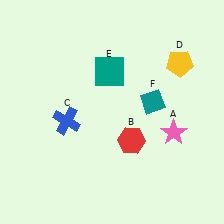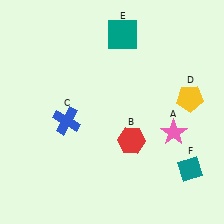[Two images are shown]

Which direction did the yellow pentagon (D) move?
The yellow pentagon (D) moved down.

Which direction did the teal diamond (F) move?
The teal diamond (F) moved down.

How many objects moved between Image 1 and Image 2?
3 objects moved between the two images.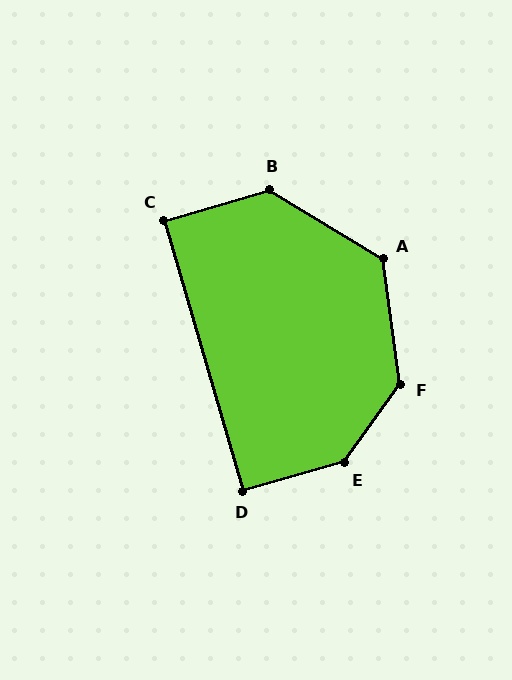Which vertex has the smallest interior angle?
C, at approximately 90 degrees.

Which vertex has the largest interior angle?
E, at approximately 141 degrees.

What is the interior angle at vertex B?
Approximately 132 degrees (obtuse).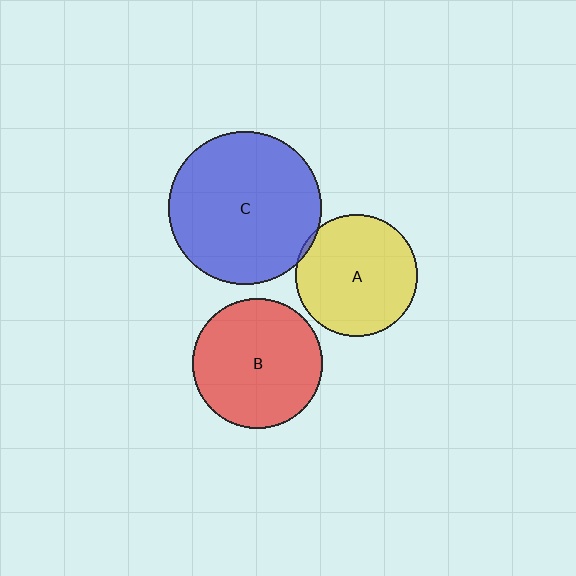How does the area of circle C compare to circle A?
Approximately 1.6 times.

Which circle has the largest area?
Circle C (blue).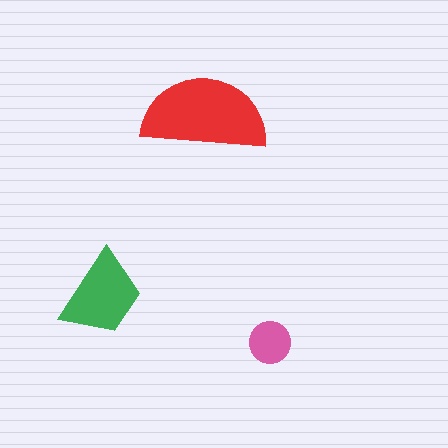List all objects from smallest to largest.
The pink circle, the green trapezoid, the red semicircle.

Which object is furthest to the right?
The pink circle is rightmost.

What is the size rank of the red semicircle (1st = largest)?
1st.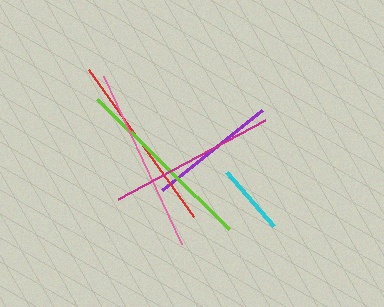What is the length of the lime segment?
The lime segment is approximately 185 pixels long.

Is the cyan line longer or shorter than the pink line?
The pink line is longer than the cyan line.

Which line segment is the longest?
The lime line is the longest at approximately 185 pixels.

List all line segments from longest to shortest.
From longest to shortest: lime, pink, red, magenta, purple, cyan.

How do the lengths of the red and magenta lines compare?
The red and magenta lines are approximately the same length.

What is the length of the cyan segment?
The cyan segment is approximately 71 pixels long.